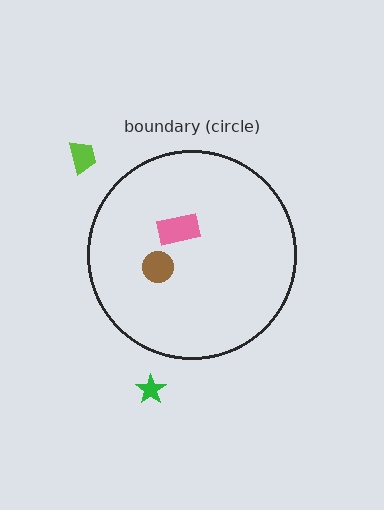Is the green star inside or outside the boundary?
Outside.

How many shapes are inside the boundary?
2 inside, 2 outside.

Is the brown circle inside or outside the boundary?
Inside.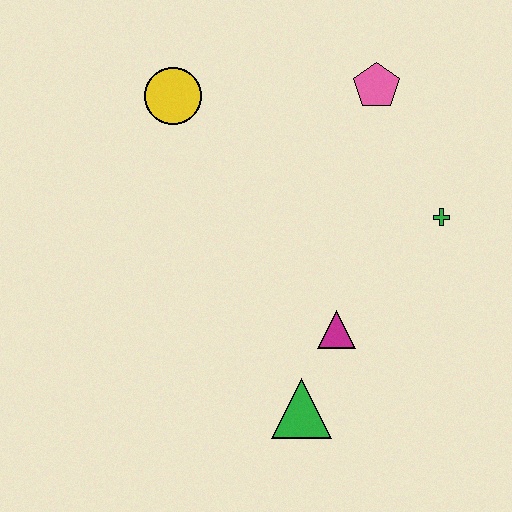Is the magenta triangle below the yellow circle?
Yes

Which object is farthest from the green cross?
The yellow circle is farthest from the green cross.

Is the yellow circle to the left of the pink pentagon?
Yes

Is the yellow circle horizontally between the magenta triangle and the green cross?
No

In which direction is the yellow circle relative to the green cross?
The yellow circle is to the left of the green cross.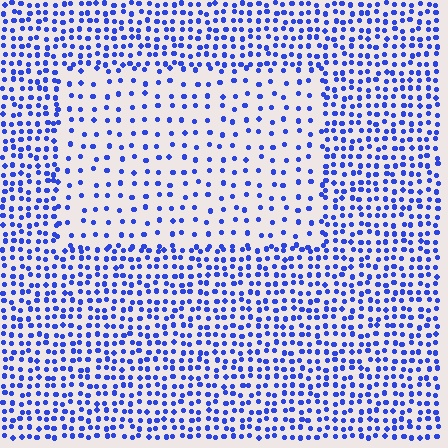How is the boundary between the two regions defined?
The boundary is defined by a change in element density (approximately 2.2x ratio). All elements are the same color, size, and shape.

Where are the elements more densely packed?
The elements are more densely packed outside the rectangle boundary.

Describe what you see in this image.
The image contains small blue elements arranged at two different densities. A rectangle-shaped region is visible where the elements are less densely packed than the surrounding area.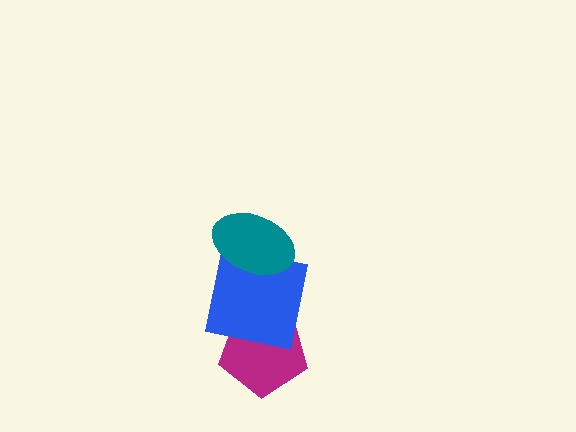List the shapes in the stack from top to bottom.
From top to bottom: the teal ellipse, the blue square, the magenta pentagon.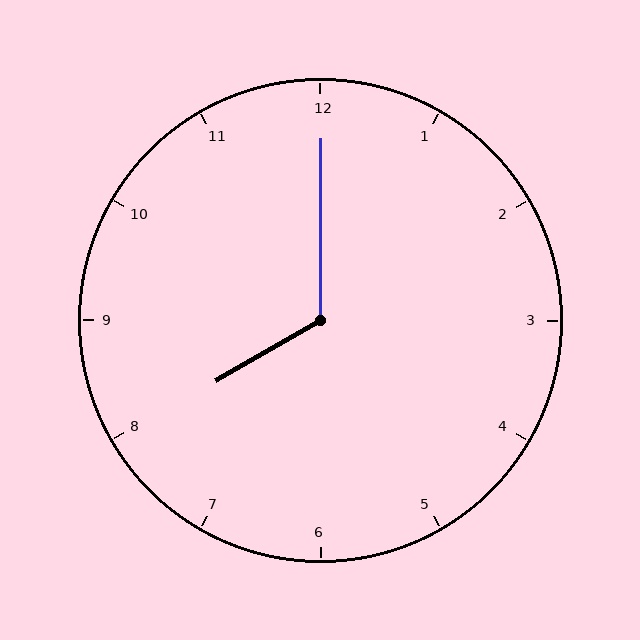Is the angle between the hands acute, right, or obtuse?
It is obtuse.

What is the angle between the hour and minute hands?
Approximately 120 degrees.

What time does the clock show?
8:00.